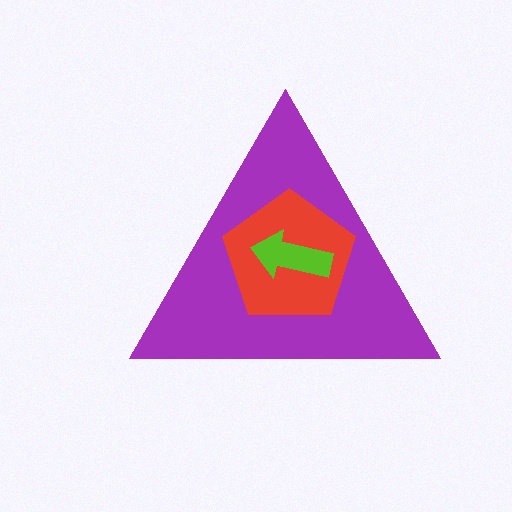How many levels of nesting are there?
3.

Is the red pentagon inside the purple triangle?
Yes.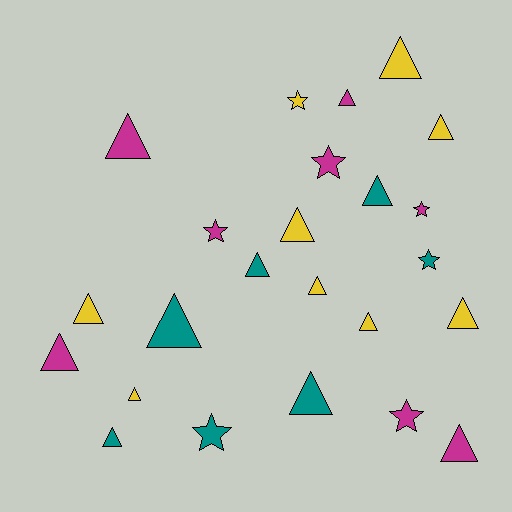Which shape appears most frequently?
Triangle, with 17 objects.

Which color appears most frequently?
Yellow, with 9 objects.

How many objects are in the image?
There are 24 objects.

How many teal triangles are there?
There are 5 teal triangles.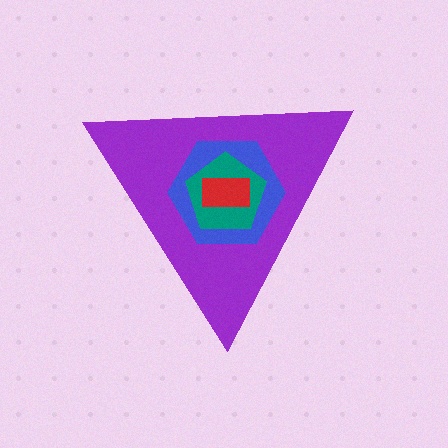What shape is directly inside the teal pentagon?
The red rectangle.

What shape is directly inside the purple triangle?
The blue hexagon.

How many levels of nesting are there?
4.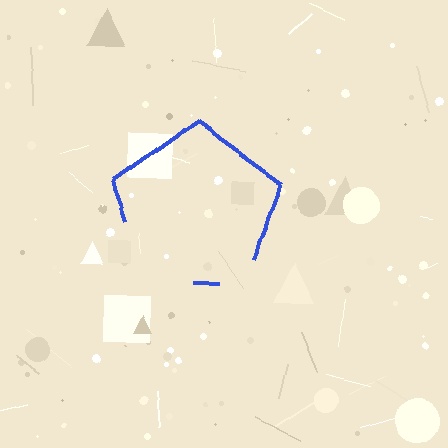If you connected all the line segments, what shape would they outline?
They would outline a pentagon.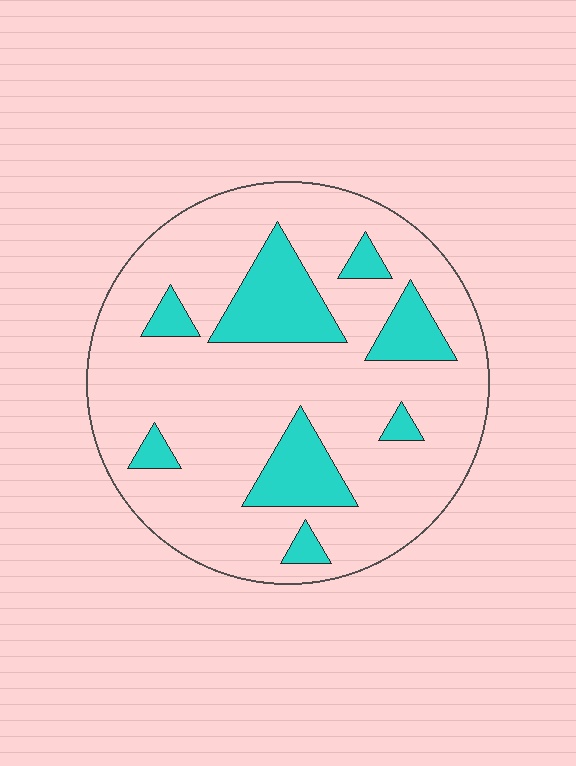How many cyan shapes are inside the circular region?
8.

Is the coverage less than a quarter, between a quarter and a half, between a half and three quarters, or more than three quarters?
Less than a quarter.